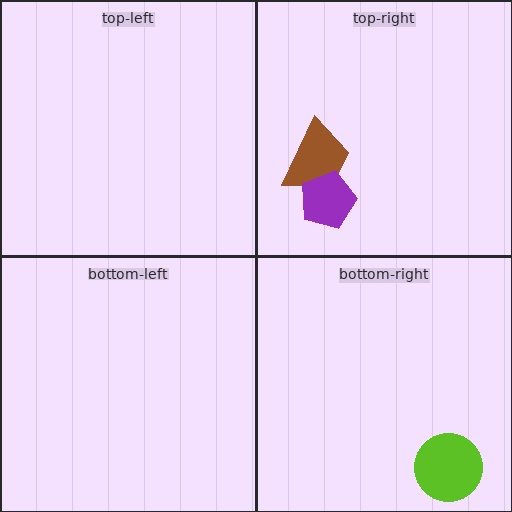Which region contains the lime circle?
The bottom-right region.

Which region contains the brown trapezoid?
The top-right region.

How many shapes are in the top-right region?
2.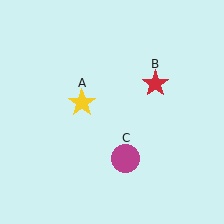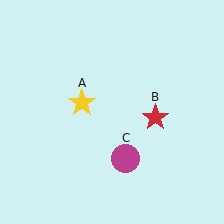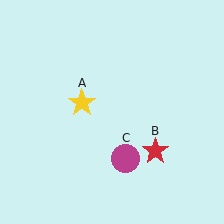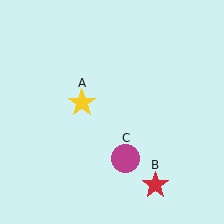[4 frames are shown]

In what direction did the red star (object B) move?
The red star (object B) moved down.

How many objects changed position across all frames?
1 object changed position: red star (object B).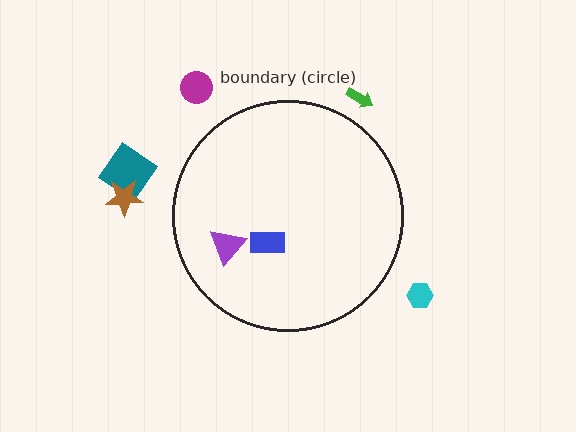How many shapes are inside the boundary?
2 inside, 5 outside.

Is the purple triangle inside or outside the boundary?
Inside.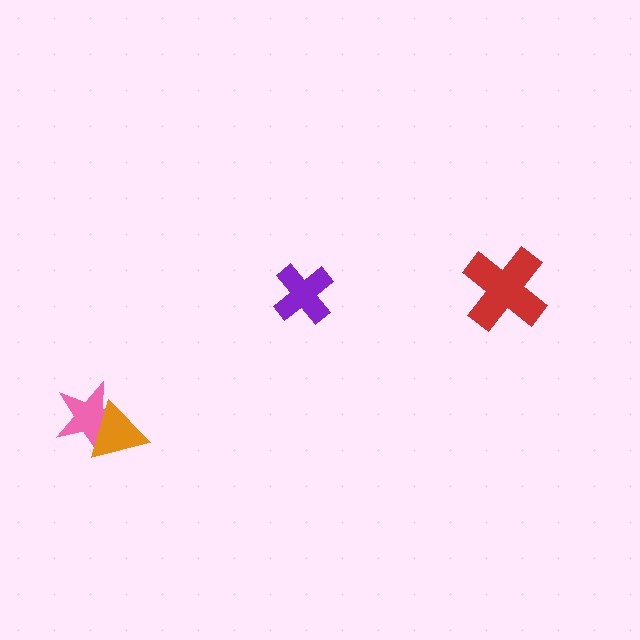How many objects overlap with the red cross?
0 objects overlap with the red cross.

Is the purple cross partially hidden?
No, no other shape covers it.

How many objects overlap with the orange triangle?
1 object overlaps with the orange triangle.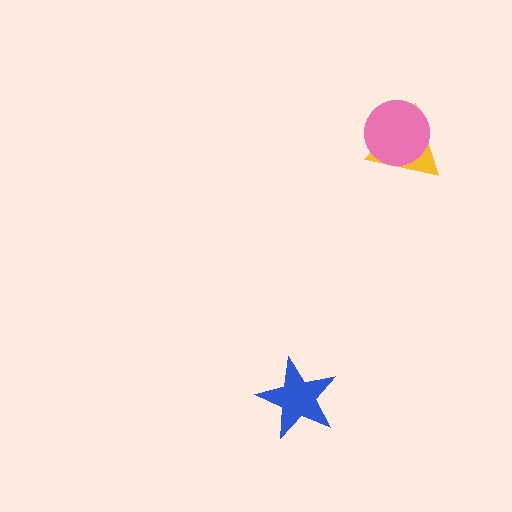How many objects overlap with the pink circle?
1 object overlaps with the pink circle.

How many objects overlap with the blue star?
0 objects overlap with the blue star.